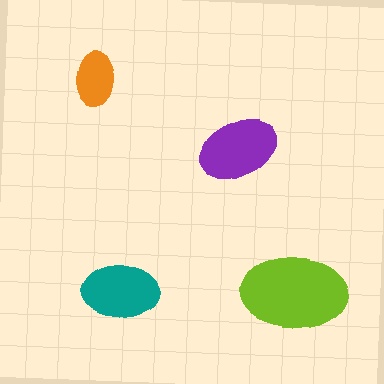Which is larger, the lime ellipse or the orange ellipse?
The lime one.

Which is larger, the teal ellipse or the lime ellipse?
The lime one.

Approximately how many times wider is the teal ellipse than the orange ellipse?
About 1.5 times wider.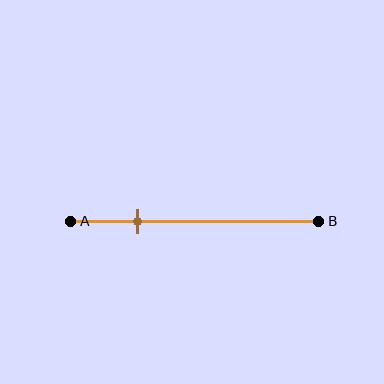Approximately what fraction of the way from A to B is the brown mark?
The brown mark is approximately 25% of the way from A to B.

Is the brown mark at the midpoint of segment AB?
No, the mark is at about 25% from A, not at the 50% midpoint.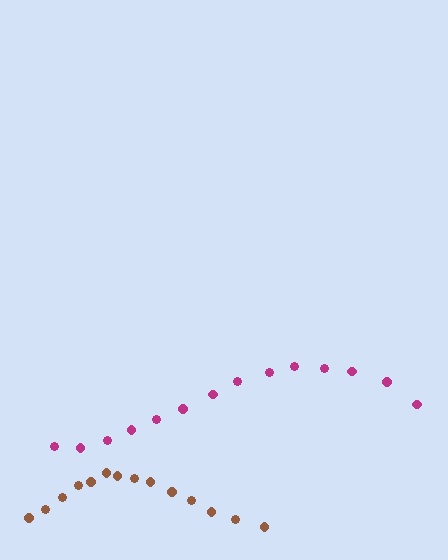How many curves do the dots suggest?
There are 2 distinct paths.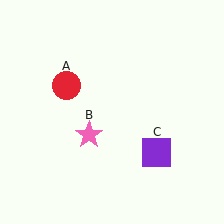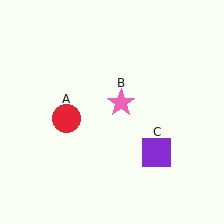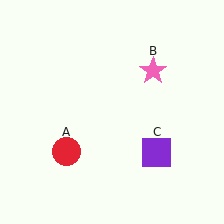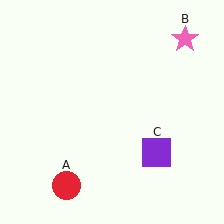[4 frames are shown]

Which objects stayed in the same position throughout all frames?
Purple square (object C) remained stationary.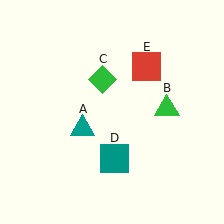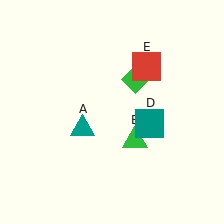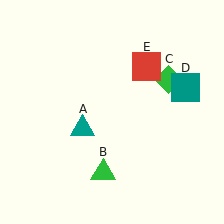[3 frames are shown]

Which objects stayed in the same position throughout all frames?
Teal triangle (object A) and red square (object E) remained stationary.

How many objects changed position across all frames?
3 objects changed position: green triangle (object B), green diamond (object C), teal square (object D).